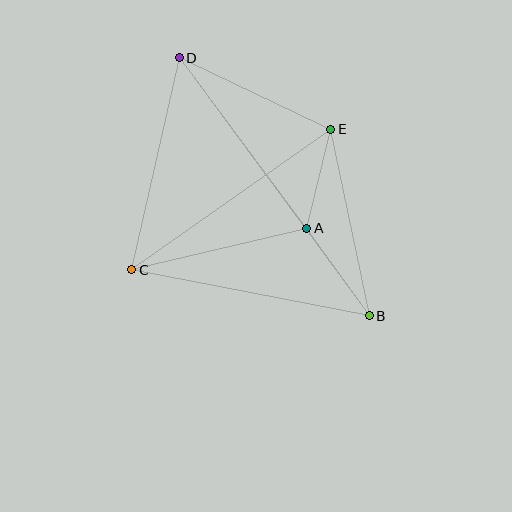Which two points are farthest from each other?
Points B and D are farthest from each other.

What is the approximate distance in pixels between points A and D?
The distance between A and D is approximately 213 pixels.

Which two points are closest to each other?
Points A and E are closest to each other.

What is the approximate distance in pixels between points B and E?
The distance between B and E is approximately 190 pixels.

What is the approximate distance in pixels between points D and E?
The distance between D and E is approximately 168 pixels.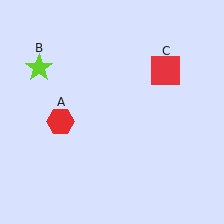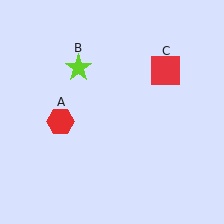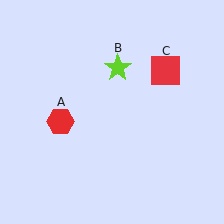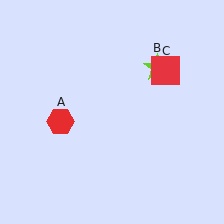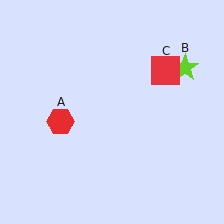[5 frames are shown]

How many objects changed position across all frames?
1 object changed position: lime star (object B).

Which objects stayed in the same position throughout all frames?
Red hexagon (object A) and red square (object C) remained stationary.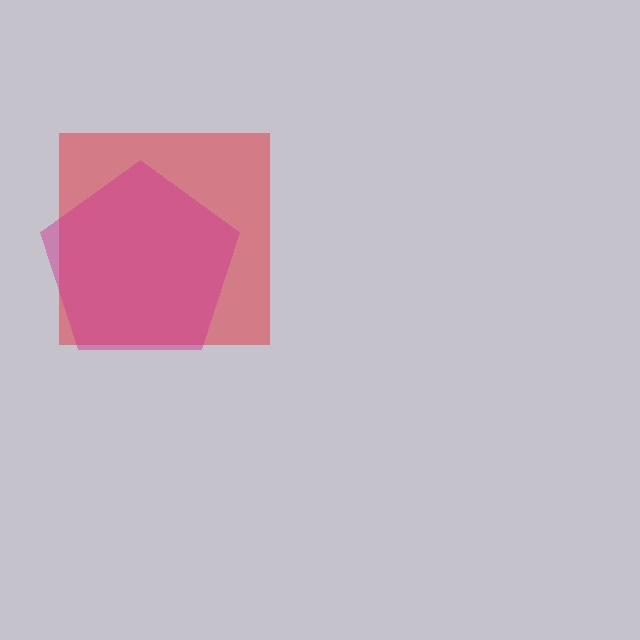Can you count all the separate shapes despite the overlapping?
Yes, there are 2 separate shapes.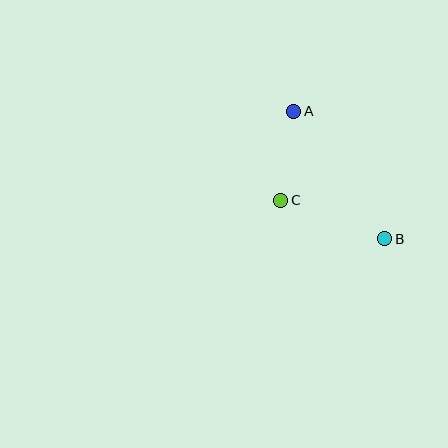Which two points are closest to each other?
Points A and C are closest to each other.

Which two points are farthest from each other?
Points A and B are farthest from each other.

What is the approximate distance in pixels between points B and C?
The distance between B and C is approximately 111 pixels.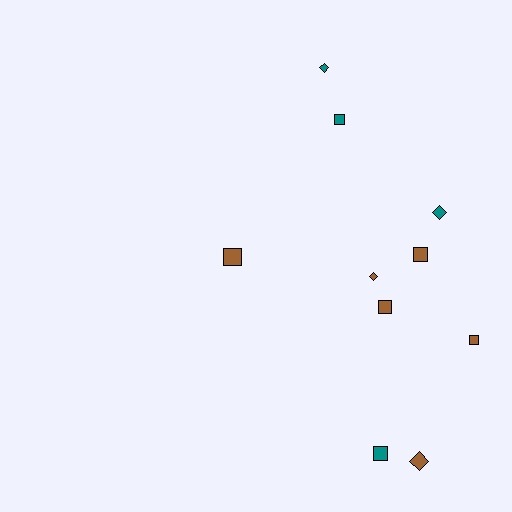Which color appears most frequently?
Brown, with 6 objects.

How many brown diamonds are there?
There are 2 brown diamonds.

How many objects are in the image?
There are 10 objects.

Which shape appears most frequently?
Square, with 6 objects.